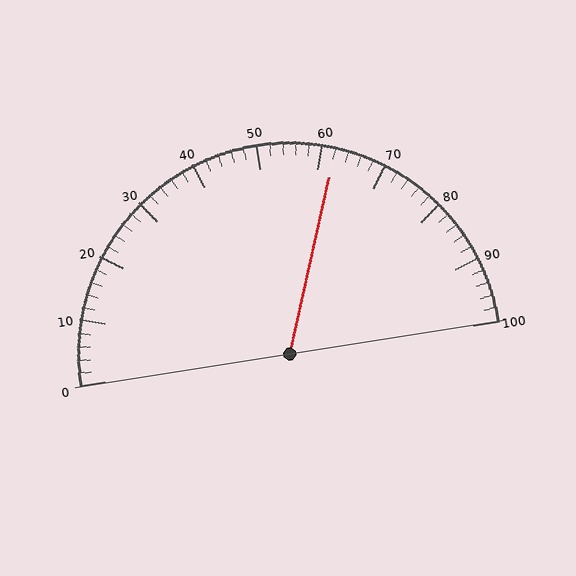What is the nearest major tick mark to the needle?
The nearest major tick mark is 60.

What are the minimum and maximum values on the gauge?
The gauge ranges from 0 to 100.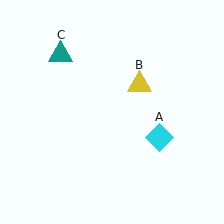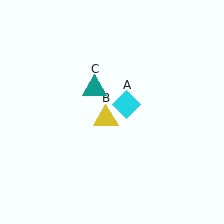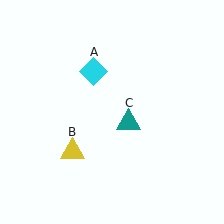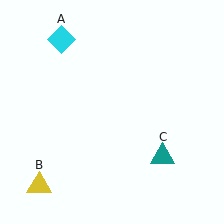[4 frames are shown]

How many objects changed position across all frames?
3 objects changed position: cyan diamond (object A), yellow triangle (object B), teal triangle (object C).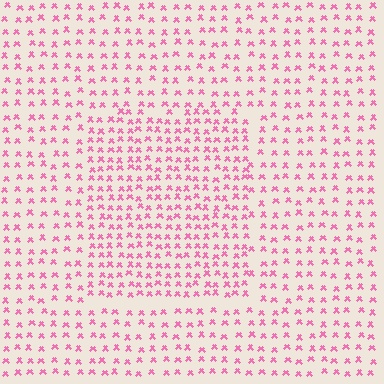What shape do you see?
I see a rectangle.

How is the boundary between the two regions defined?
The boundary is defined by a change in element density (approximately 1.6x ratio). All elements are the same color, size, and shape.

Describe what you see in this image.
The image contains small pink elements arranged at two different densities. A rectangle-shaped region is visible where the elements are more densely packed than the surrounding area.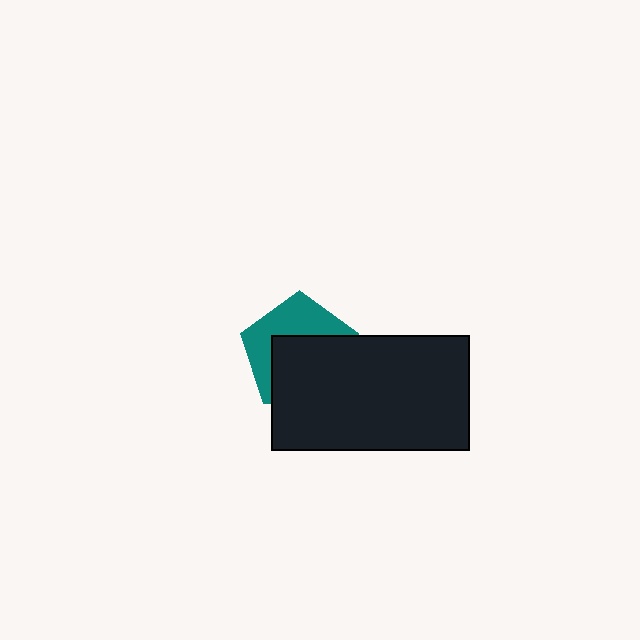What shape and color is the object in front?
The object in front is a black rectangle.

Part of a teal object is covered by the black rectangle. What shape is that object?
It is a pentagon.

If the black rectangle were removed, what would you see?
You would see the complete teal pentagon.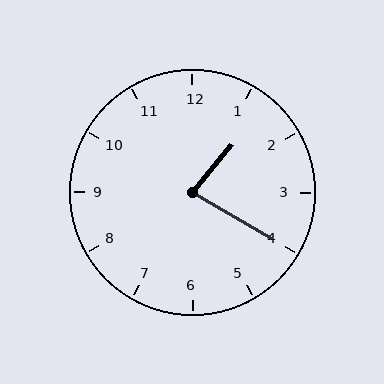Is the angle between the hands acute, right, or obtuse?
It is acute.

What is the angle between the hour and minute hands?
Approximately 80 degrees.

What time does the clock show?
1:20.